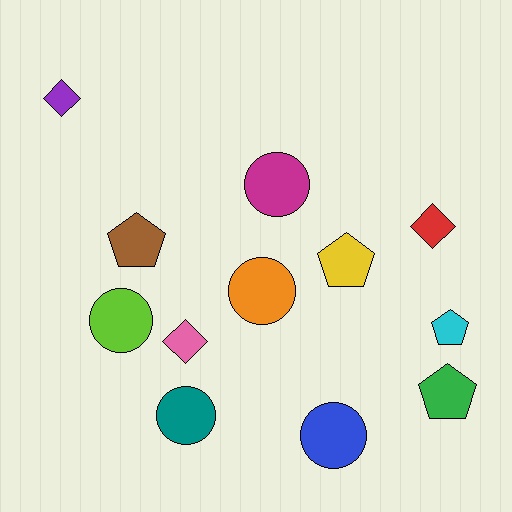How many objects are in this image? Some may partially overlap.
There are 12 objects.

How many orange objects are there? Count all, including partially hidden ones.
There is 1 orange object.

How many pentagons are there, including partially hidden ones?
There are 4 pentagons.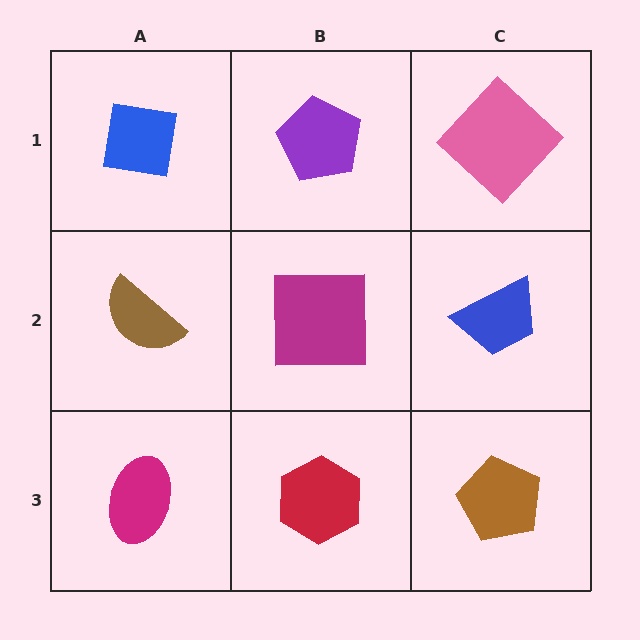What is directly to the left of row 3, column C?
A red hexagon.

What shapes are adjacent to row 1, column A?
A brown semicircle (row 2, column A), a purple pentagon (row 1, column B).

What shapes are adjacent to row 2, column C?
A pink diamond (row 1, column C), a brown pentagon (row 3, column C), a magenta square (row 2, column B).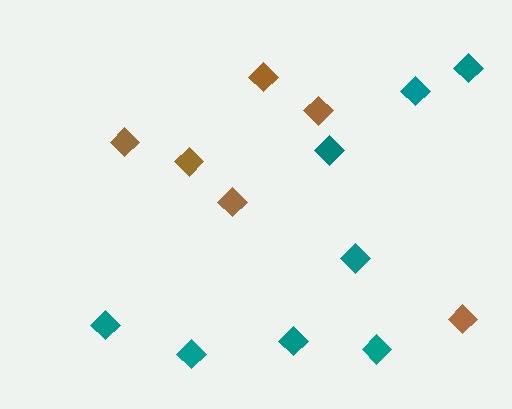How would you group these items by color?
There are 2 groups: one group of brown diamonds (6) and one group of teal diamonds (8).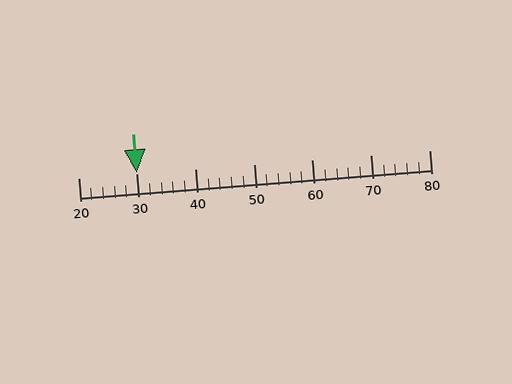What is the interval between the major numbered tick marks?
The major tick marks are spaced 10 units apart.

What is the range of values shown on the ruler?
The ruler shows values from 20 to 80.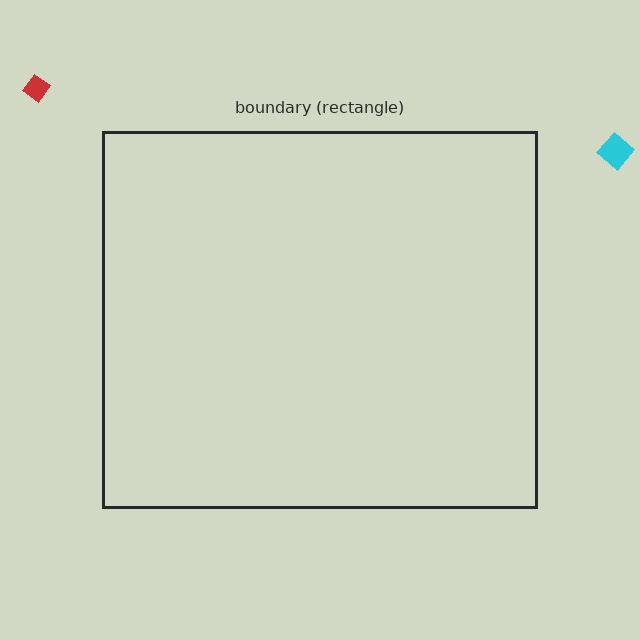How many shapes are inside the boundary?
0 inside, 2 outside.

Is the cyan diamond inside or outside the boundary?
Outside.